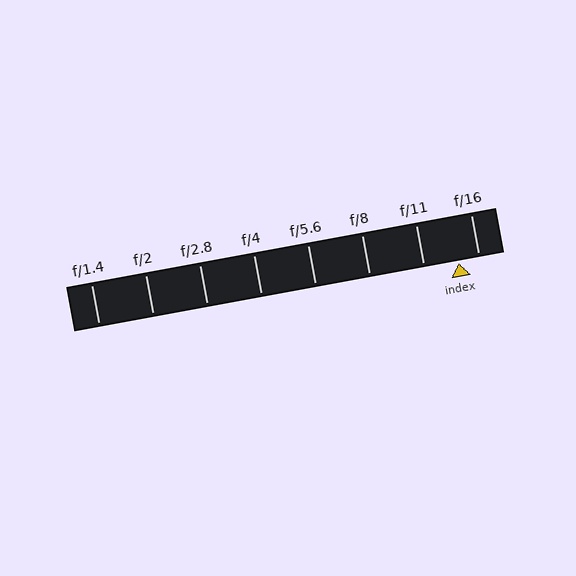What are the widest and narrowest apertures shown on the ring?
The widest aperture shown is f/1.4 and the narrowest is f/16.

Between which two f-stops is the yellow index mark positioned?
The index mark is between f/11 and f/16.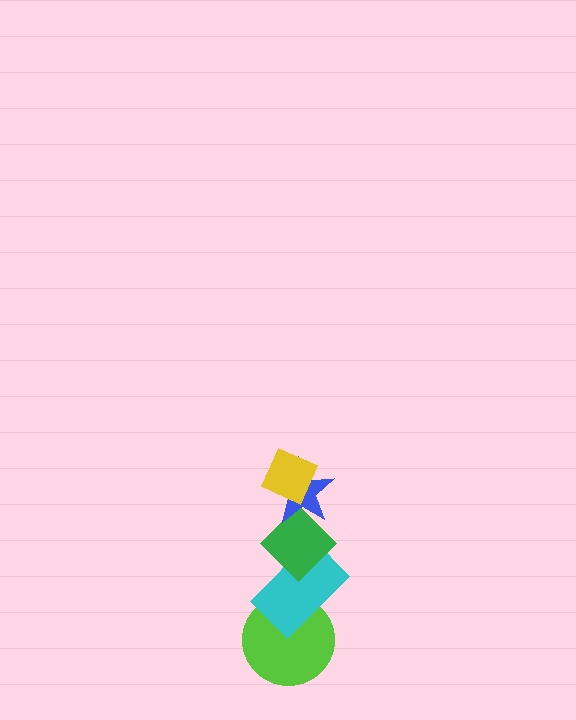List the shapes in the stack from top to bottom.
From top to bottom: the yellow diamond, the blue star, the green diamond, the cyan rectangle, the lime circle.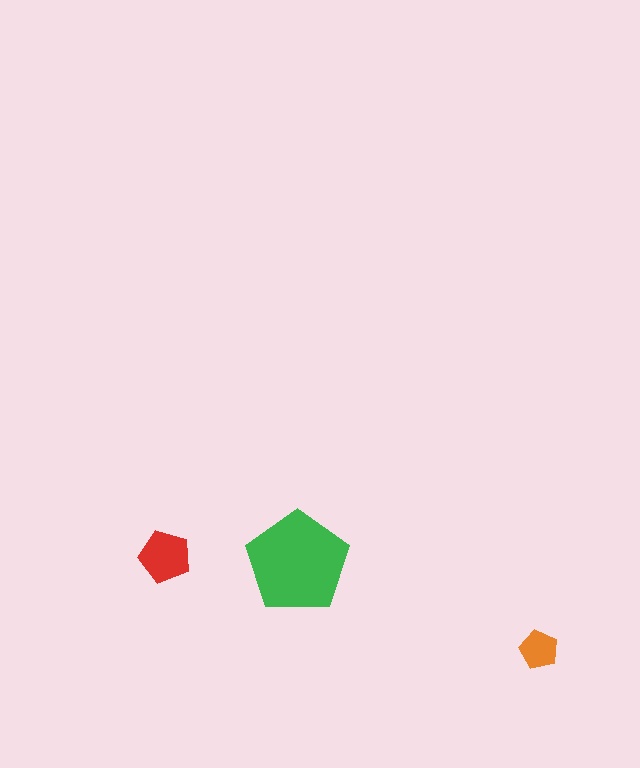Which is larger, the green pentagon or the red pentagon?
The green one.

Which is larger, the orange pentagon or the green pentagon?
The green one.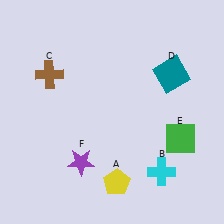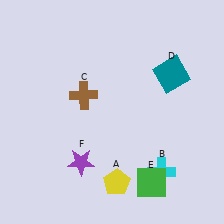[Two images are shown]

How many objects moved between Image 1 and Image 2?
2 objects moved between the two images.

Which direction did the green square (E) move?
The green square (E) moved down.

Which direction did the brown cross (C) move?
The brown cross (C) moved right.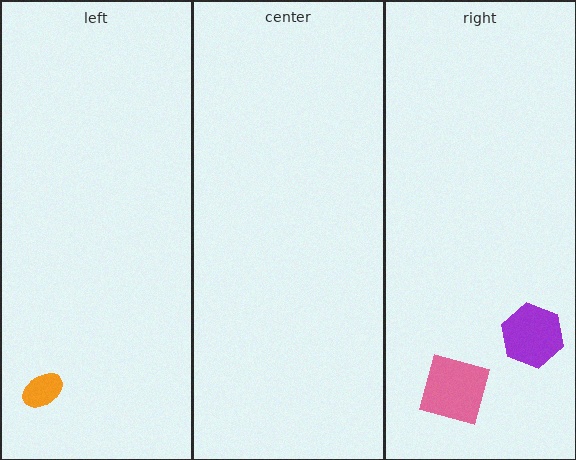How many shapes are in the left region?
1.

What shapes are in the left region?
The orange ellipse.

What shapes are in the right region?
The pink square, the purple hexagon.